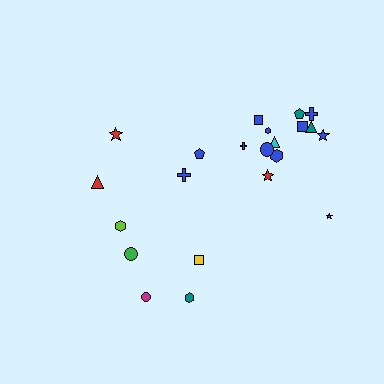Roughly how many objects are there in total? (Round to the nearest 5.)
Roughly 20 objects in total.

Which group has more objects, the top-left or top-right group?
The top-right group.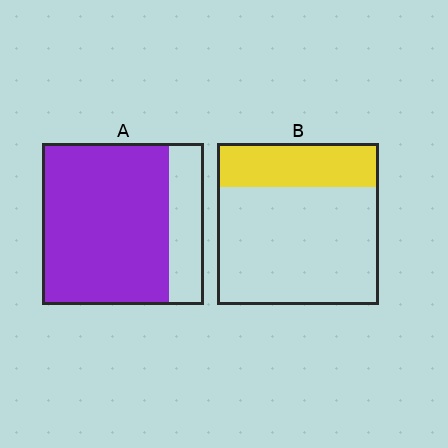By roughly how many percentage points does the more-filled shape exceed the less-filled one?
By roughly 50 percentage points (A over B).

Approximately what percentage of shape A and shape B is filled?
A is approximately 80% and B is approximately 25%.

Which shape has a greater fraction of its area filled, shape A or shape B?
Shape A.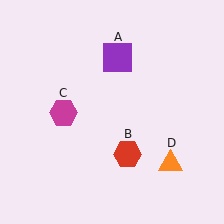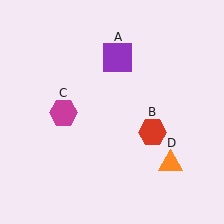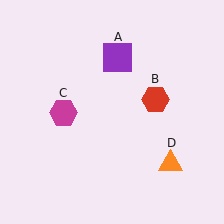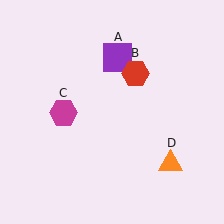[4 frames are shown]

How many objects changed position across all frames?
1 object changed position: red hexagon (object B).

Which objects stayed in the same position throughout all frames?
Purple square (object A) and magenta hexagon (object C) and orange triangle (object D) remained stationary.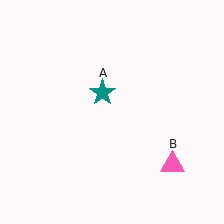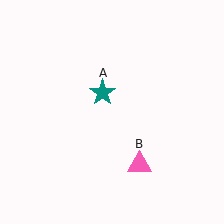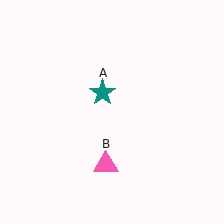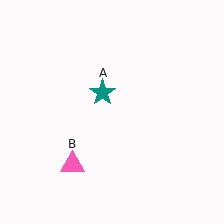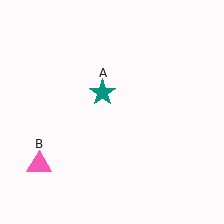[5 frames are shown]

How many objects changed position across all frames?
1 object changed position: pink triangle (object B).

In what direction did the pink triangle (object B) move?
The pink triangle (object B) moved left.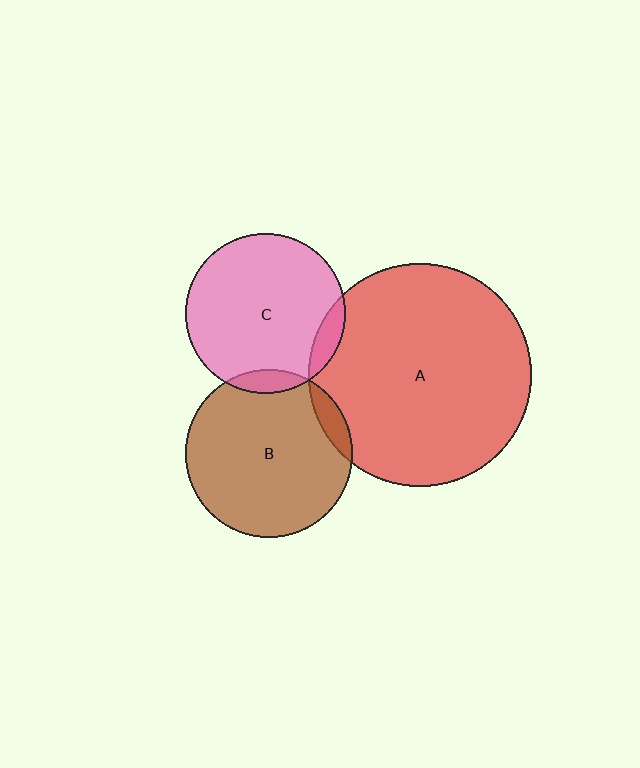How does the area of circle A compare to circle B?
Approximately 1.8 times.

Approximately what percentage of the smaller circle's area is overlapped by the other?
Approximately 5%.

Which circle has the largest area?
Circle A (red).